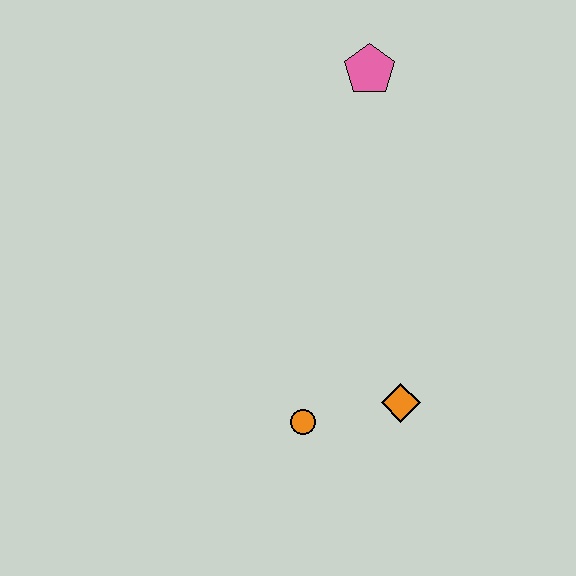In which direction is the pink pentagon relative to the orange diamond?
The pink pentagon is above the orange diamond.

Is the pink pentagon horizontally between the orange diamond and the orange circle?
Yes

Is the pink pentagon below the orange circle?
No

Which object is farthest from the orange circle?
The pink pentagon is farthest from the orange circle.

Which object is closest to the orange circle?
The orange diamond is closest to the orange circle.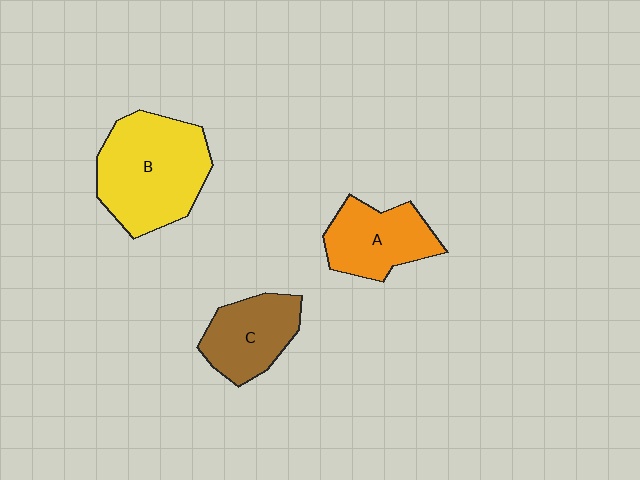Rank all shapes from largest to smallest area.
From largest to smallest: B (yellow), A (orange), C (brown).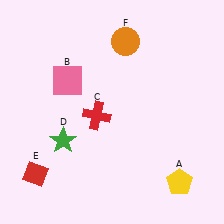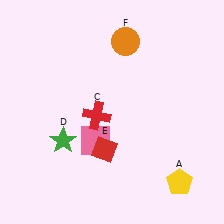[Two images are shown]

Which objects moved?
The objects that moved are: the pink square (B), the red diamond (E).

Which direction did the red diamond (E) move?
The red diamond (E) moved right.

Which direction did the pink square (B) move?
The pink square (B) moved down.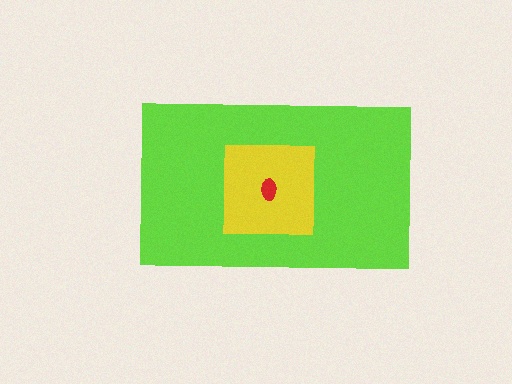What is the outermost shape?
The lime rectangle.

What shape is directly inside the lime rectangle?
The yellow square.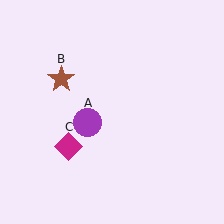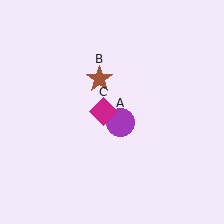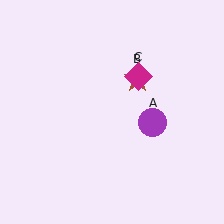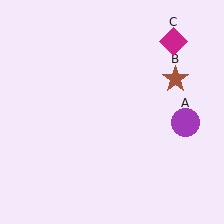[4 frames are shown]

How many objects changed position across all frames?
3 objects changed position: purple circle (object A), brown star (object B), magenta diamond (object C).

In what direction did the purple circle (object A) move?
The purple circle (object A) moved right.